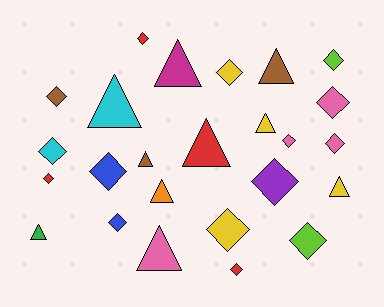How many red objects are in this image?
There are 4 red objects.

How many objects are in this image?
There are 25 objects.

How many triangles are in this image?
There are 10 triangles.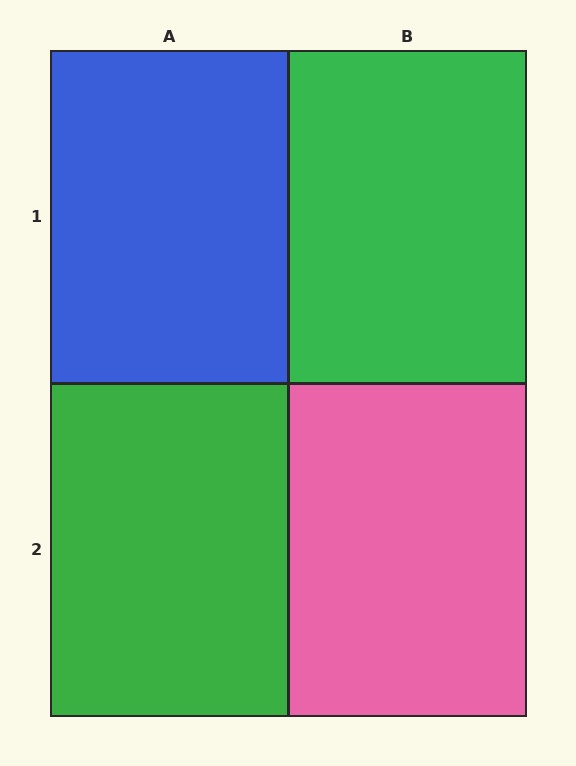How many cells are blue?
1 cell is blue.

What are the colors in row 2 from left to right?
Green, pink.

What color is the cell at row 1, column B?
Green.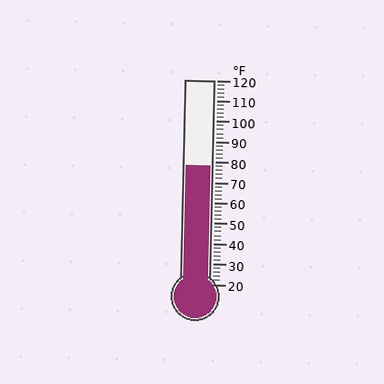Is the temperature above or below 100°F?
The temperature is below 100°F.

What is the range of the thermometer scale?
The thermometer scale ranges from 20°F to 120°F.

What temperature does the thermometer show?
The thermometer shows approximately 78°F.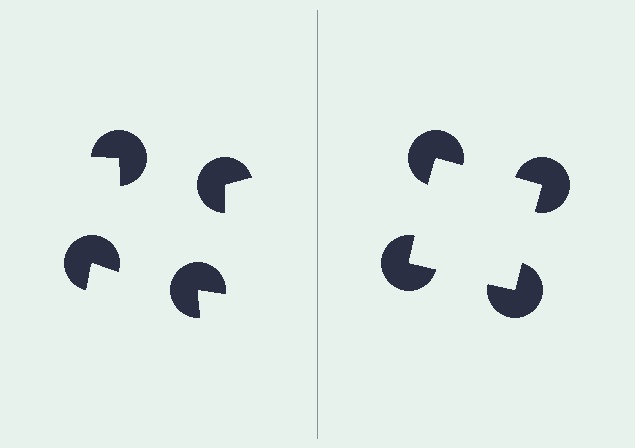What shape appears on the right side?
An illusory square.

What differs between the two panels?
The pac-man discs are positioned identically on both sides; only the wedge orientations differ. On the right they align to a square; on the left they are misaligned.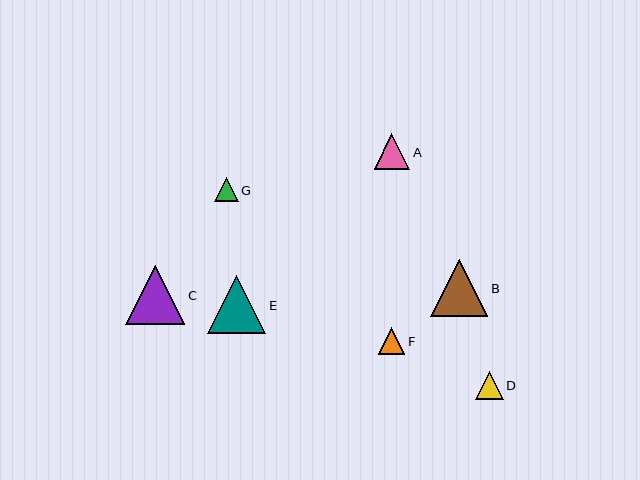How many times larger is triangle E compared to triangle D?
Triangle E is approximately 2.1 times the size of triangle D.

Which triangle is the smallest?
Triangle G is the smallest with a size of approximately 24 pixels.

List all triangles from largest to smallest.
From largest to smallest: C, E, B, A, D, F, G.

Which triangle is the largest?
Triangle C is the largest with a size of approximately 59 pixels.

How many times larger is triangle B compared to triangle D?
Triangle B is approximately 2.1 times the size of triangle D.